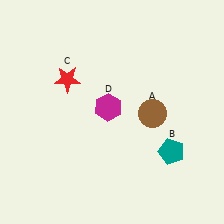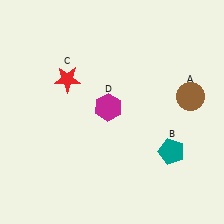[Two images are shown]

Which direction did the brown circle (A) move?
The brown circle (A) moved right.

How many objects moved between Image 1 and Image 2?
1 object moved between the two images.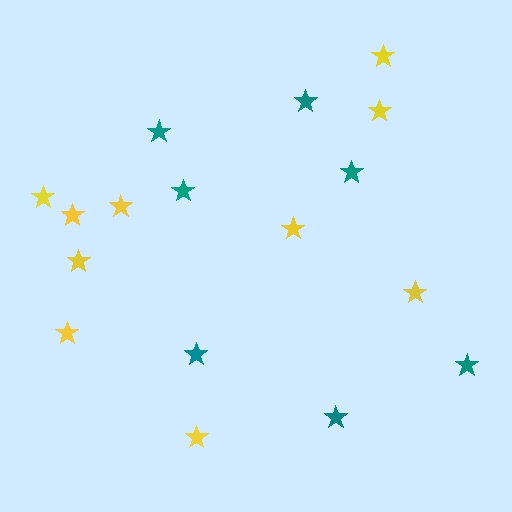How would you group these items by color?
There are 2 groups: one group of teal stars (7) and one group of yellow stars (10).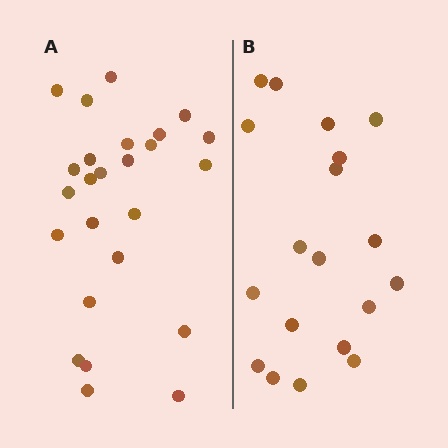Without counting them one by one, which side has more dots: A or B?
Region A (the left region) has more dots.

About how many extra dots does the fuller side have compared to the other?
Region A has about 6 more dots than region B.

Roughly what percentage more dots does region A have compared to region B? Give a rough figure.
About 30% more.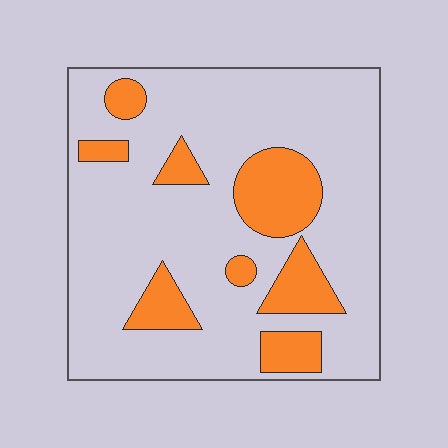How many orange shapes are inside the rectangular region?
8.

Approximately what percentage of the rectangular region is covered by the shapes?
Approximately 20%.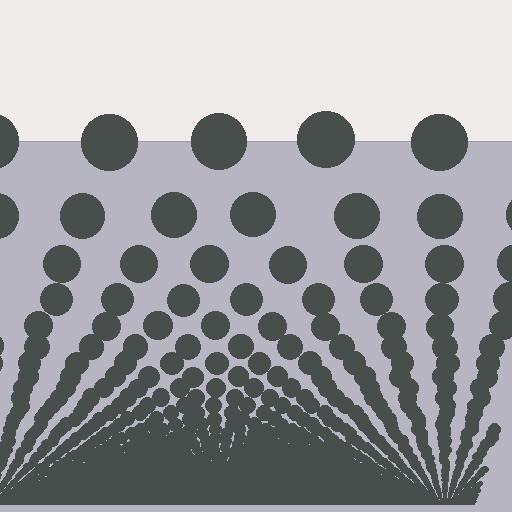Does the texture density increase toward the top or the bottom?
Density increases toward the bottom.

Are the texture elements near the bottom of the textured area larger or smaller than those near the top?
Smaller. The gradient is inverted — elements near the bottom are smaller and denser.